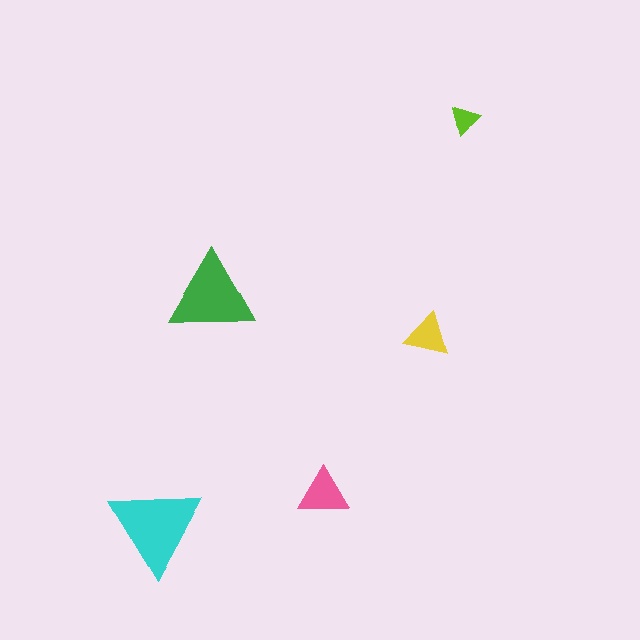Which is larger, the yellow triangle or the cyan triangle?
The cyan one.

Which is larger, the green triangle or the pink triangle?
The green one.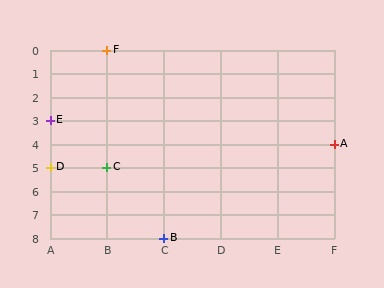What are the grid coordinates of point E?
Point E is at grid coordinates (A, 3).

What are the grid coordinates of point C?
Point C is at grid coordinates (B, 5).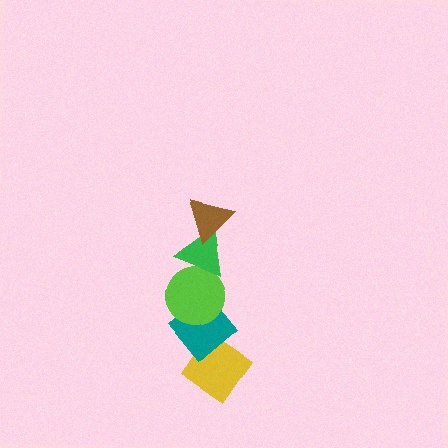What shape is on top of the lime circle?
The green triangle is on top of the lime circle.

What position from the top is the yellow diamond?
The yellow diamond is 5th from the top.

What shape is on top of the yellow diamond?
The teal diamond is on top of the yellow diamond.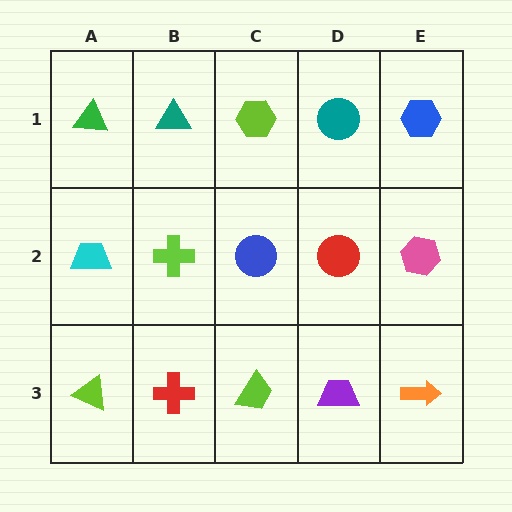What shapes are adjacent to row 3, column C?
A blue circle (row 2, column C), a red cross (row 3, column B), a purple trapezoid (row 3, column D).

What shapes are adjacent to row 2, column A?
A green triangle (row 1, column A), a lime triangle (row 3, column A), a lime cross (row 2, column B).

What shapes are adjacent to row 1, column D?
A red circle (row 2, column D), a lime hexagon (row 1, column C), a blue hexagon (row 1, column E).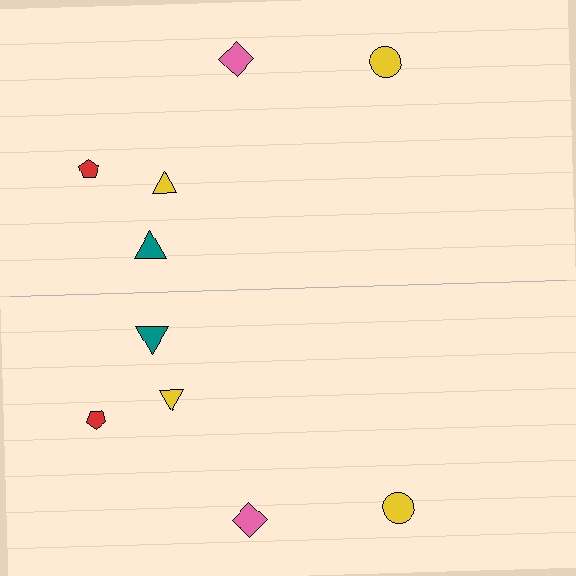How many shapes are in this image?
There are 10 shapes in this image.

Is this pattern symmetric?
Yes, this pattern has bilateral (reflection) symmetry.